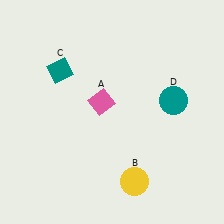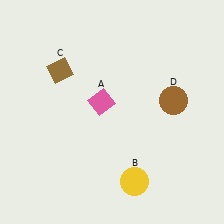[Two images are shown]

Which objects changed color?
C changed from teal to brown. D changed from teal to brown.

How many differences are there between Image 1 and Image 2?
There are 2 differences between the two images.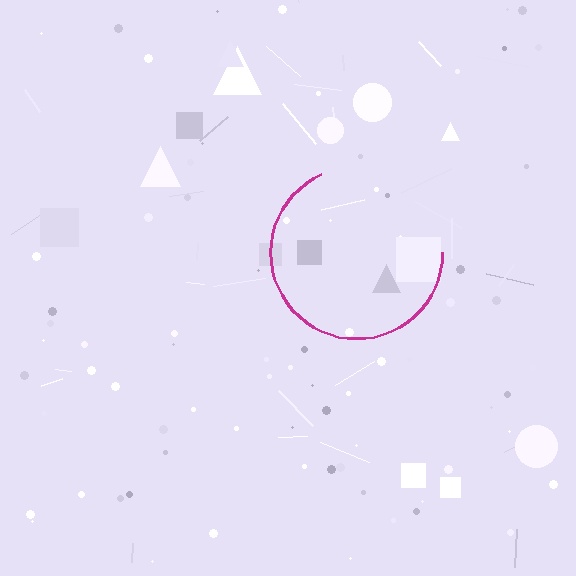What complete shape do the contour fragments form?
The contour fragments form a circle.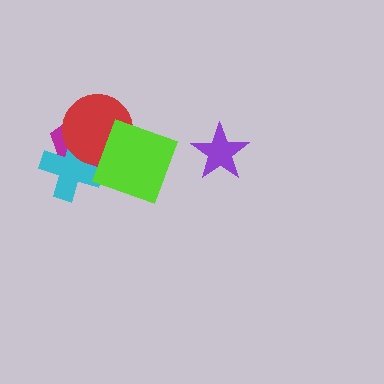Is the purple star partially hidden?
No, no other shape covers it.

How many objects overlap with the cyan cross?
3 objects overlap with the cyan cross.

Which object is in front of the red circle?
The lime diamond is in front of the red circle.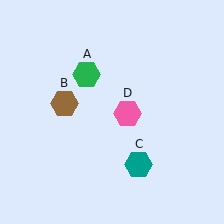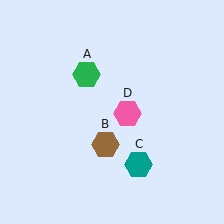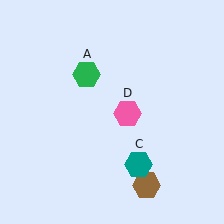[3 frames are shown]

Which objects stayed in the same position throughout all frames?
Green hexagon (object A) and teal hexagon (object C) and pink hexagon (object D) remained stationary.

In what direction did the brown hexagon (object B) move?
The brown hexagon (object B) moved down and to the right.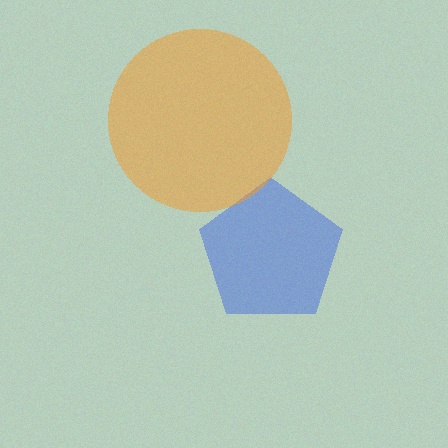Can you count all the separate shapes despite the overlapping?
Yes, there are 2 separate shapes.